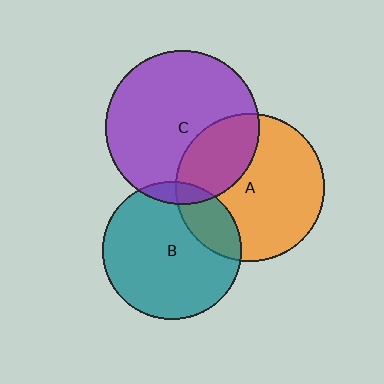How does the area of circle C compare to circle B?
Approximately 1.2 times.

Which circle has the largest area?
Circle C (purple).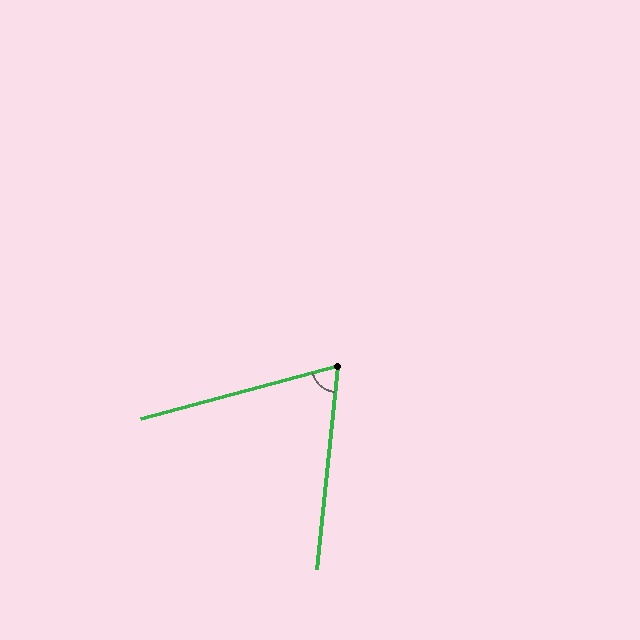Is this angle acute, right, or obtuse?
It is acute.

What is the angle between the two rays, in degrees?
Approximately 69 degrees.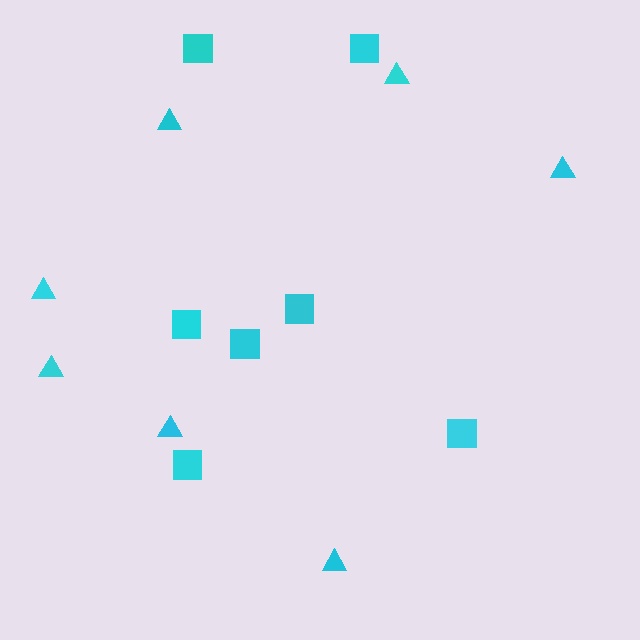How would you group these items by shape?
There are 2 groups: one group of squares (7) and one group of triangles (7).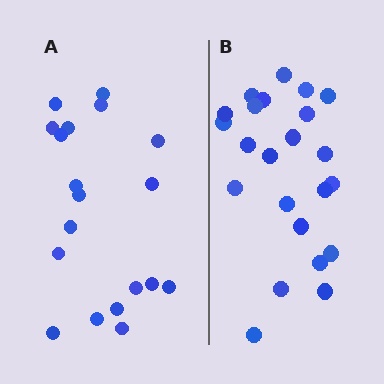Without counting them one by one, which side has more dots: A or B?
Region B (the right region) has more dots.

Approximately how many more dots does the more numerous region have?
Region B has about 4 more dots than region A.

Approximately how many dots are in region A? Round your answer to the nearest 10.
About 20 dots. (The exact count is 19, which rounds to 20.)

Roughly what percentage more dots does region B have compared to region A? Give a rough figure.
About 20% more.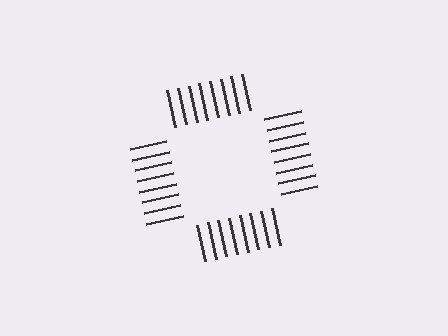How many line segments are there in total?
32 — 8 along each of the 4 edges.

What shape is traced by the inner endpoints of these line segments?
An illusory square — the line segments terminate on its edges but no continuous stroke is drawn.